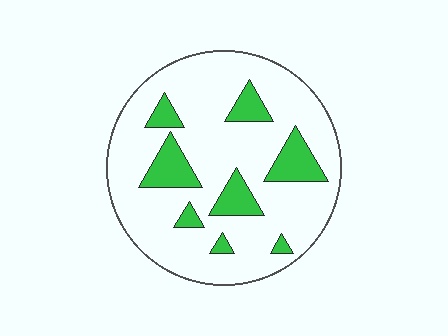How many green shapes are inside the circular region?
8.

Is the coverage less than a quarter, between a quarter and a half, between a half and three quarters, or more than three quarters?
Less than a quarter.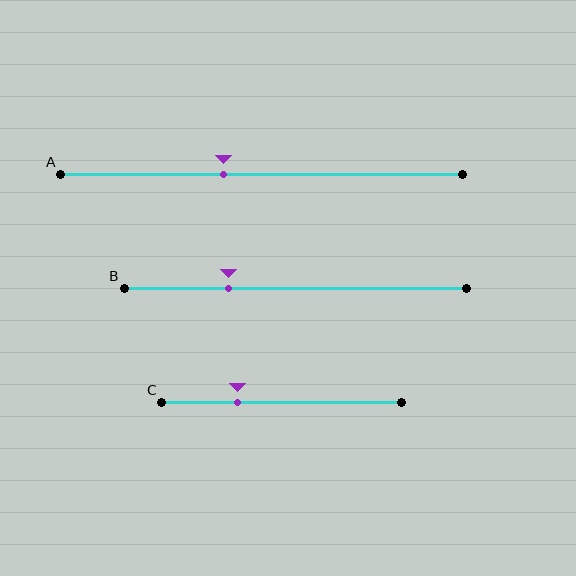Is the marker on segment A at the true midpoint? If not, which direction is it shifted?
No, the marker on segment A is shifted to the left by about 9% of the segment length.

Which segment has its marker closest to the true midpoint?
Segment A has its marker closest to the true midpoint.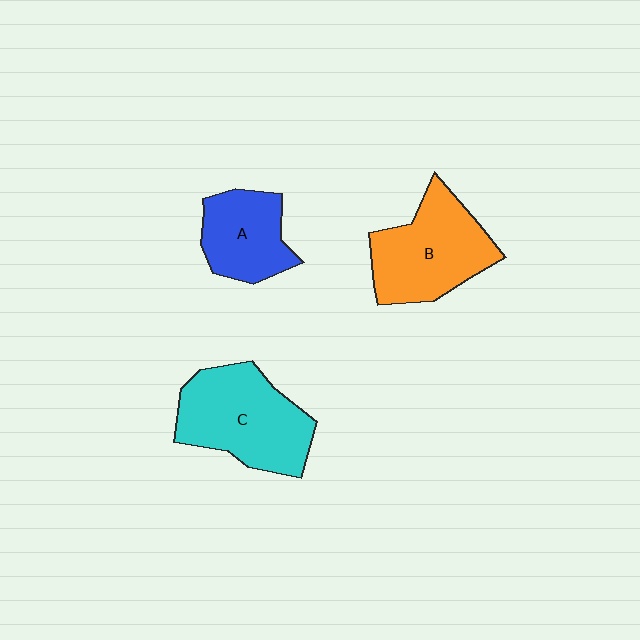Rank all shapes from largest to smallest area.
From largest to smallest: C (cyan), B (orange), A (blue).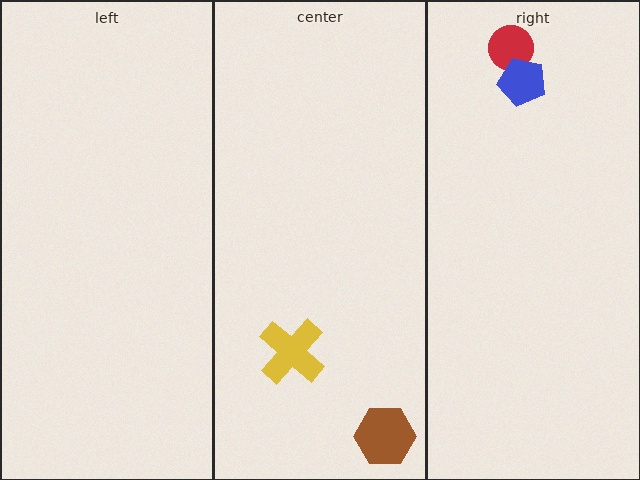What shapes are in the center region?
The brown hexagon, the yellow cross.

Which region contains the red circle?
The right region.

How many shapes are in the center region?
2.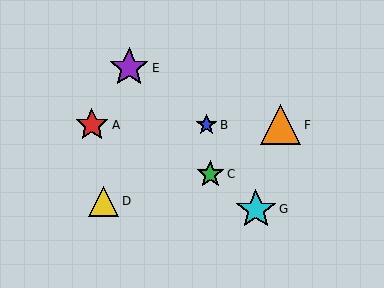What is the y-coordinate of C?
Object C is at y≈174.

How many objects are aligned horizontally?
3 objects (A, B, F) are aligned horizontally.